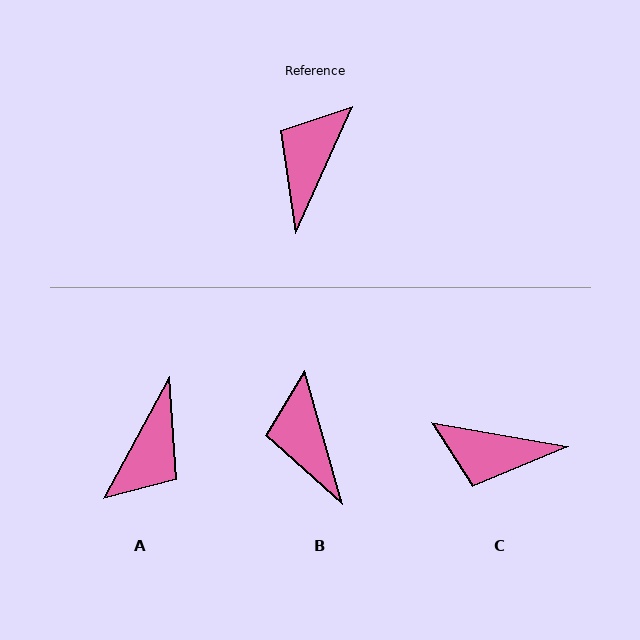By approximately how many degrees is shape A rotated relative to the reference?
Approximately 176 degrees counter-clockwise.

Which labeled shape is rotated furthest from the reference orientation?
A, about 176 degrees away.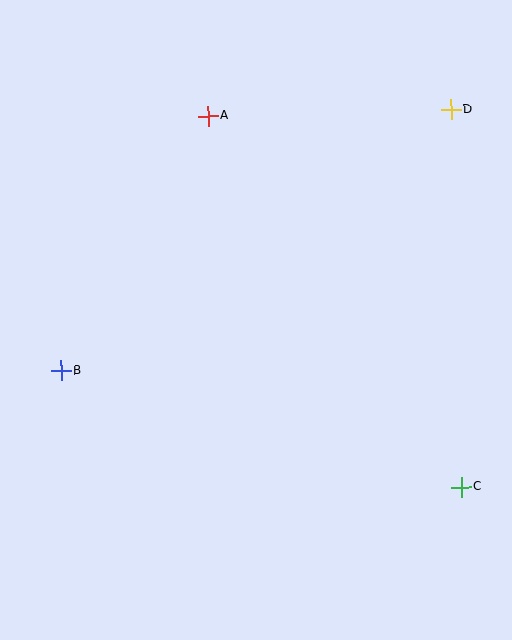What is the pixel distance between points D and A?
The distance between D and A is 243 pixels.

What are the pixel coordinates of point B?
Point B is at (61, 371).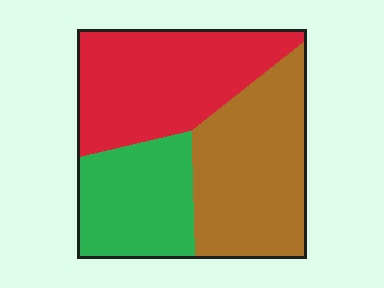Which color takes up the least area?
Green, at roughly 25%.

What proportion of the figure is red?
Red takes up between a quarter and a half of the figure.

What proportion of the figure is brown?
Brown covers about 40% of the figure.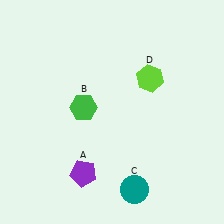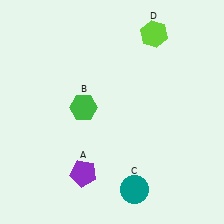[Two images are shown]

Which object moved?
The lime hexagon (D) moved up.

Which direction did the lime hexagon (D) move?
The lime hexagon (D) moved up.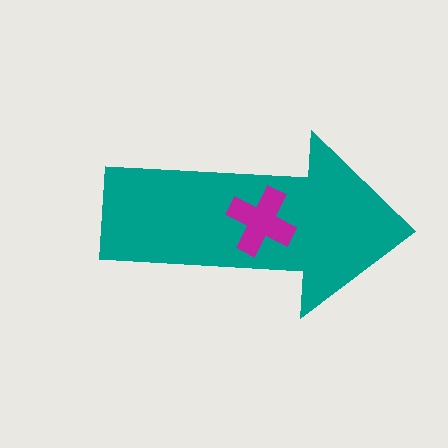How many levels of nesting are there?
2.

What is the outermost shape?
The teal arrow.